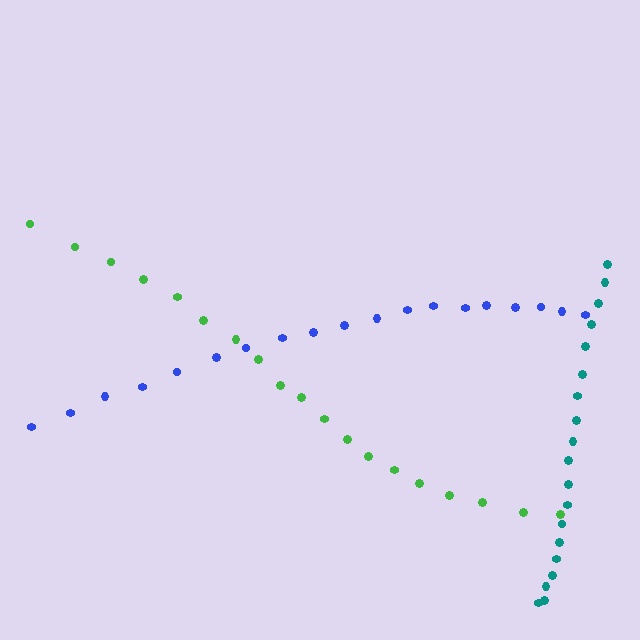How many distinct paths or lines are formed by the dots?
There are 3 distinct paths.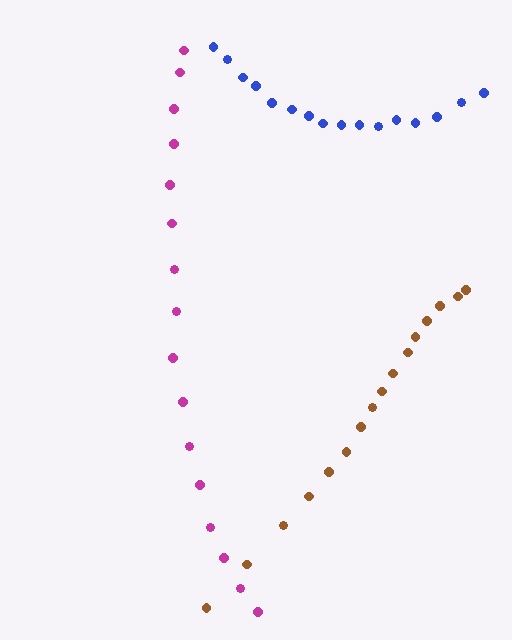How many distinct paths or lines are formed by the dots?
There are 3 distinct paths.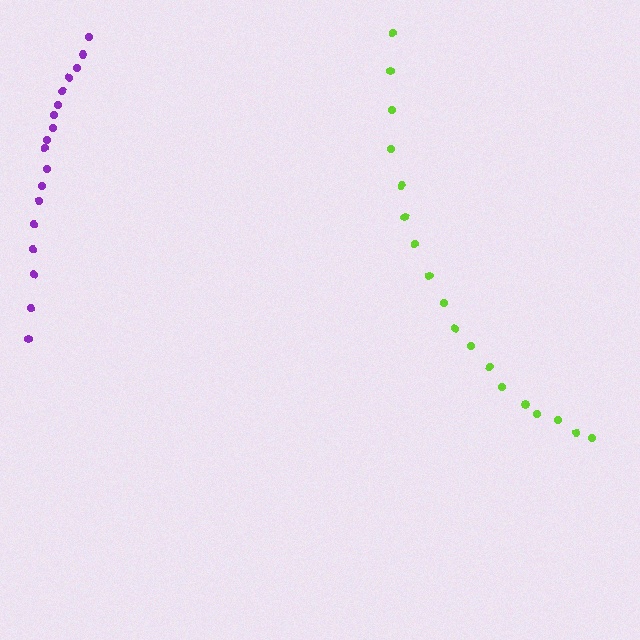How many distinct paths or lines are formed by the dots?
There are 2 distinct paths.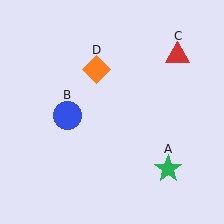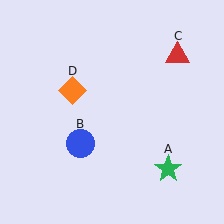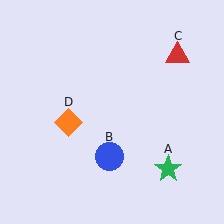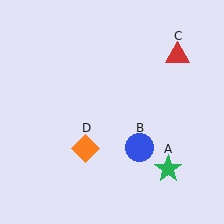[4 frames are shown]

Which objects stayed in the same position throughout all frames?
Green star (object A) and red triangle (object C) remained stationary.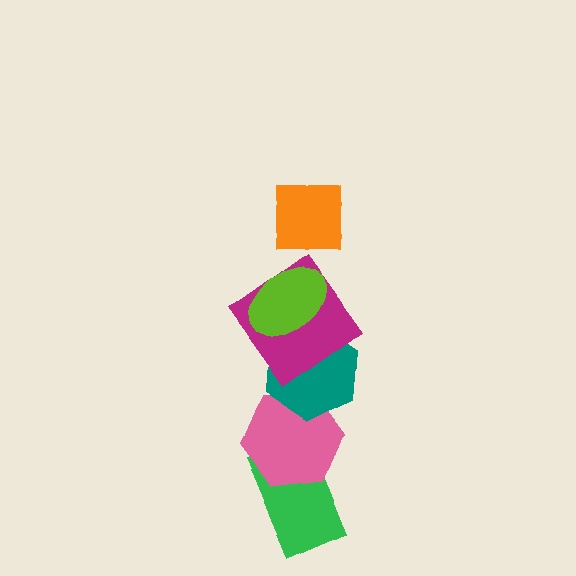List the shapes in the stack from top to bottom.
From top to bottom: the orange square, the lime ellipse, the magenta diamond, the teal hexagon, the pink hexagon, the green rectangle.